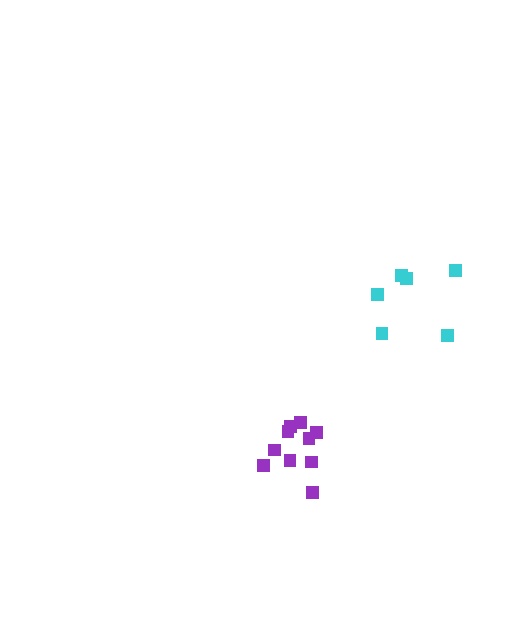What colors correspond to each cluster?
The clusters are colored: purple, cyan.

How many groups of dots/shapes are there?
There are 2 groups.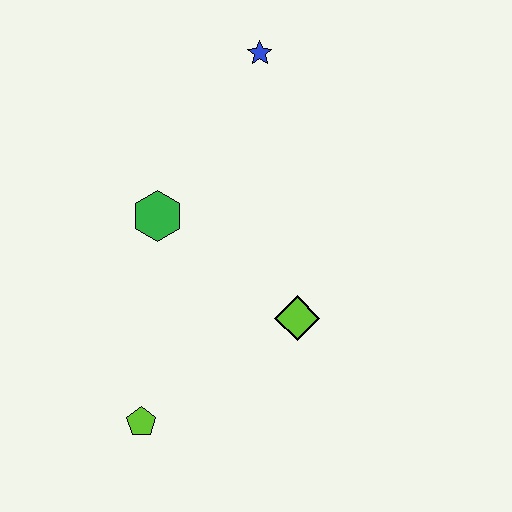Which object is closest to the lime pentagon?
The lime diamond is closest to the lime pentagon.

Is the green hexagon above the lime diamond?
Yes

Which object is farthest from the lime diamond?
The blue star is farthest from the lime diamond.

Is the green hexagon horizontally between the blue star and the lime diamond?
No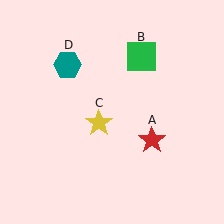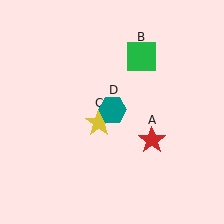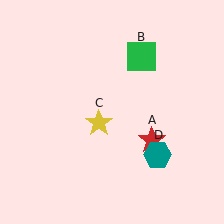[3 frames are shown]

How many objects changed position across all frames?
1 object changed position: teal hexagon (object D).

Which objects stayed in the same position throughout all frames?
Red star (object A) and green square (object B) and yellow star (object C) remained stationary.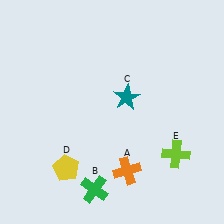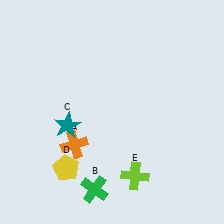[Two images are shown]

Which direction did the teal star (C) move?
The teal star (C) moved left.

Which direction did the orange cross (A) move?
The orange cross (A) moved left.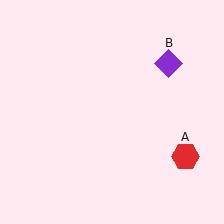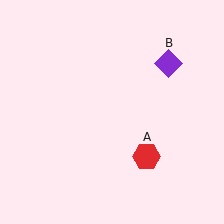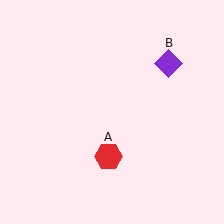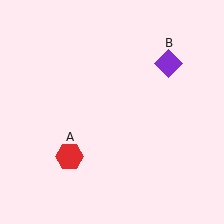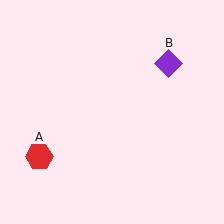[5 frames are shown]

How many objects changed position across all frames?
1 object changed position: red hexagon (object A).